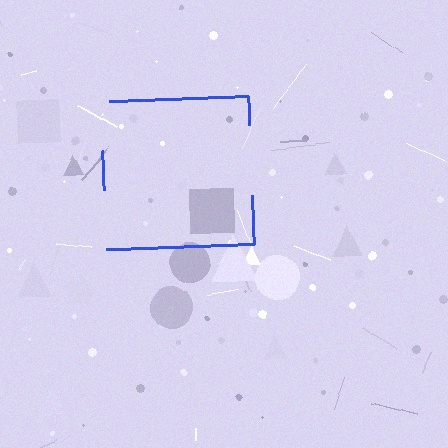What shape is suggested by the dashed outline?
The dashed outline suggests a square.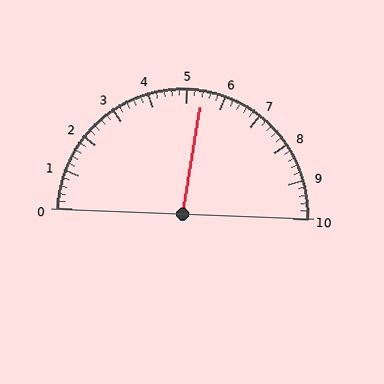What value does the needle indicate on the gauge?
The needle indicates approximately 5.4.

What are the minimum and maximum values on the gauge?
The gauge ranges from 0 to 10.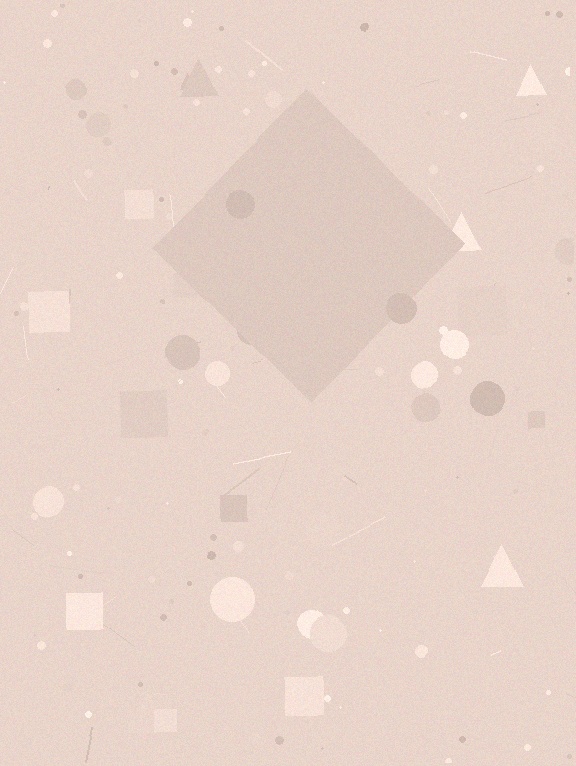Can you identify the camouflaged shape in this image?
The camouflaged shape is a diamond.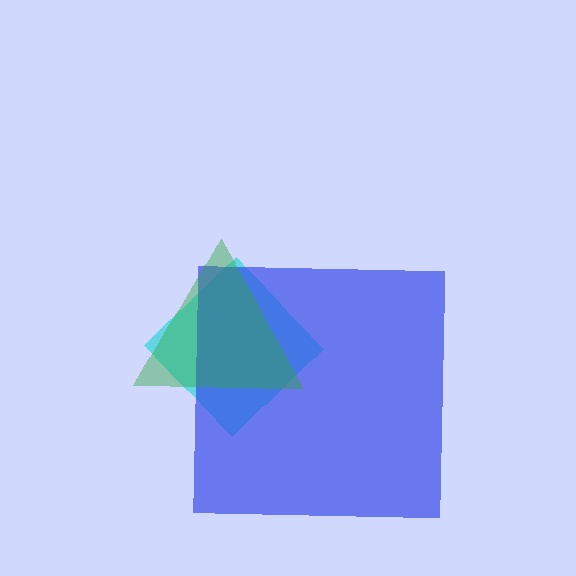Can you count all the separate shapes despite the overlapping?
Yes, there are 3 separate shapes.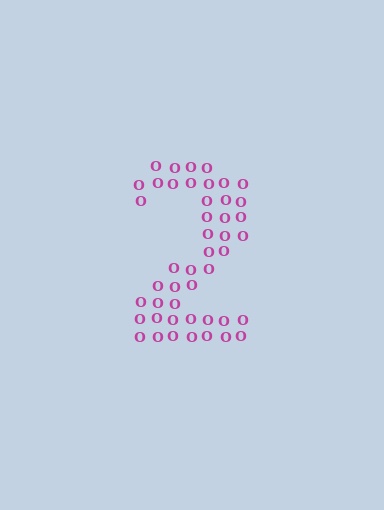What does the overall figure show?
The overall figure shows the digit 2.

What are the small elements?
The small elements are letter O's.